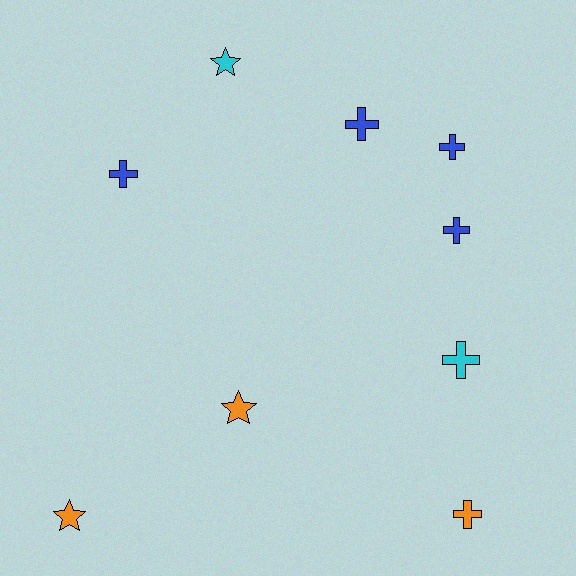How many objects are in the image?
There are 9 objects.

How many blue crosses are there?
There are 4 blue crosses.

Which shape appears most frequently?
Cross, with 6 objects.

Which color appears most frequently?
Blue, with 4 objects.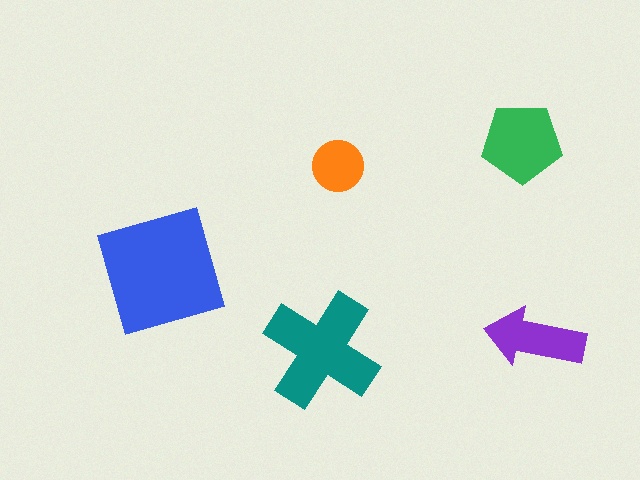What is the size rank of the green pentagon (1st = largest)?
3rd.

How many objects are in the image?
There are 5 objects in the image.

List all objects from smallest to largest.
The orange circle, the purple arrow, the green pentagon, the teal cross, the blue square.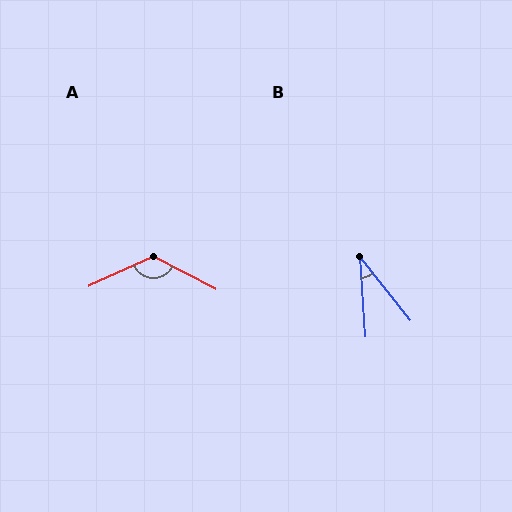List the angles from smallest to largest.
B (35°), A (128°).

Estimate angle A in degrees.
Approximately 128 degrees.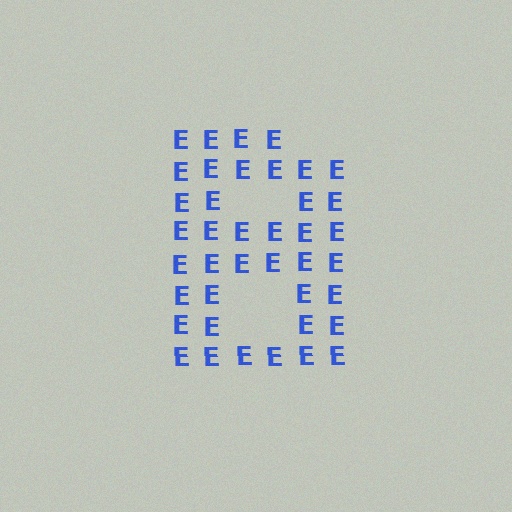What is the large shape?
The large shape is the letter B.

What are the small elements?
The small elements are letter E's.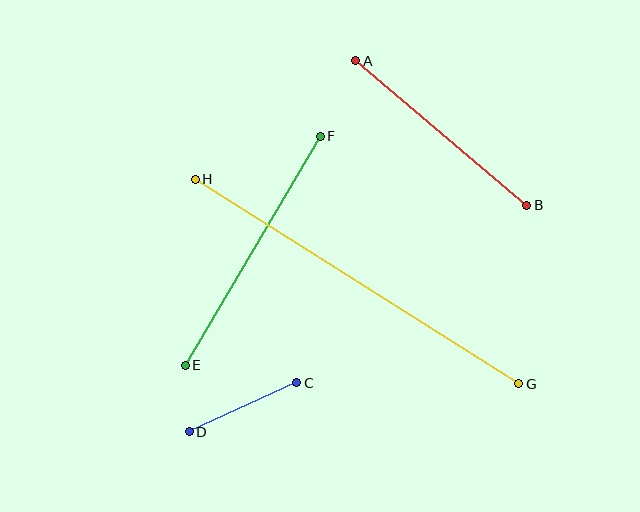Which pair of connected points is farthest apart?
Points G and H are farthest apart.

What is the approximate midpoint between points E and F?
The midpoint is at approximately (253, 251) pixels.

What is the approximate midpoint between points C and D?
The midpoint is at approximately (243, 407) pixels.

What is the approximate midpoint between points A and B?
The midpoint is at approximately (441, 133) pixels.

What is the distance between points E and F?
The distance is approximately 266 pixels.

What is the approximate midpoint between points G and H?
The midpoint is at approximately (357, 282) pixels.